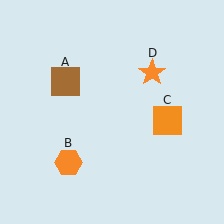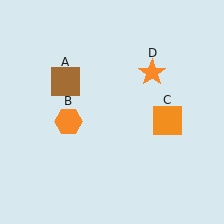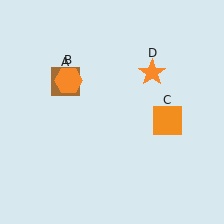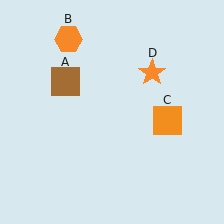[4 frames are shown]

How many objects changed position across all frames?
1 object changed position: orange hexagon (object B).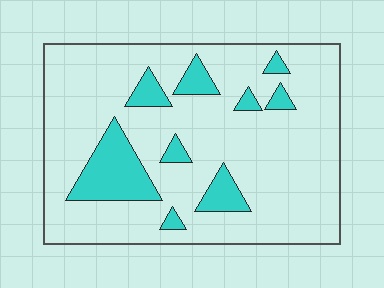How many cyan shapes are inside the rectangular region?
9.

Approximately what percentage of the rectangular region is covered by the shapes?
Approximately 15%.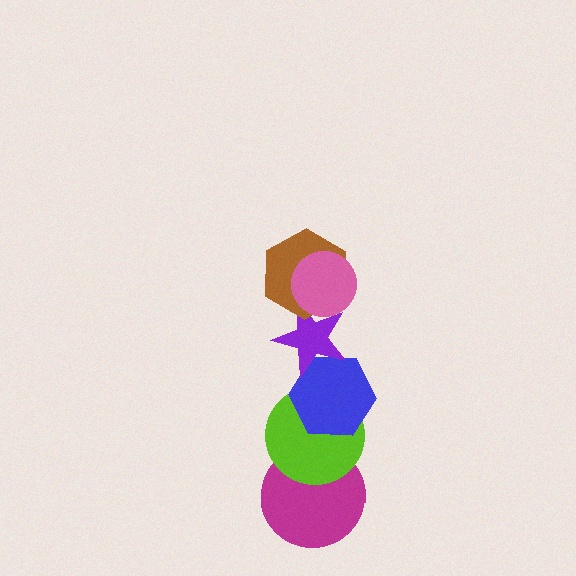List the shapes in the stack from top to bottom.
From top to bottom: the pink circle, the brown hexagon, the purple star, the blue hexagon, the lime circle, the magenta circle.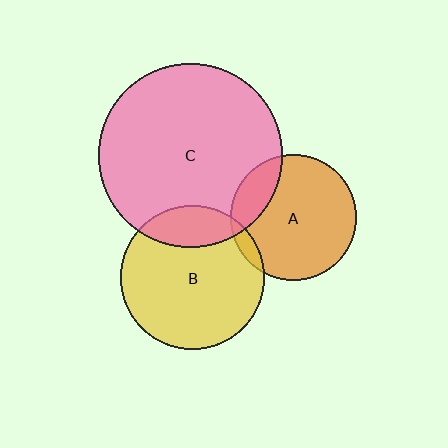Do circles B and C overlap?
Yes.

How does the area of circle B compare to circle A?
Approximately 1.3 times.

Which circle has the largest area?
Circle C (pink).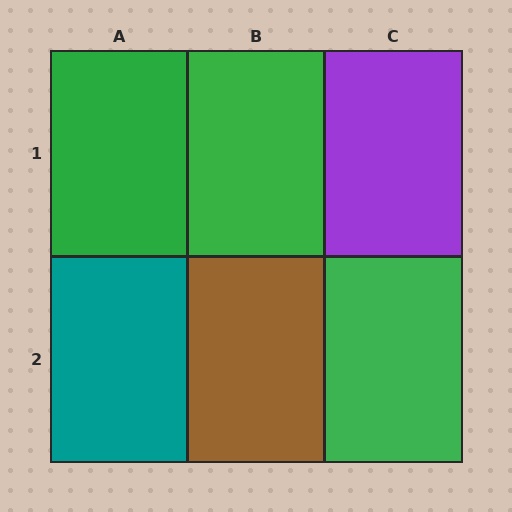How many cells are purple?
1 cell is purple.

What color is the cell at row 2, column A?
Teal.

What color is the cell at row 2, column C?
Green.